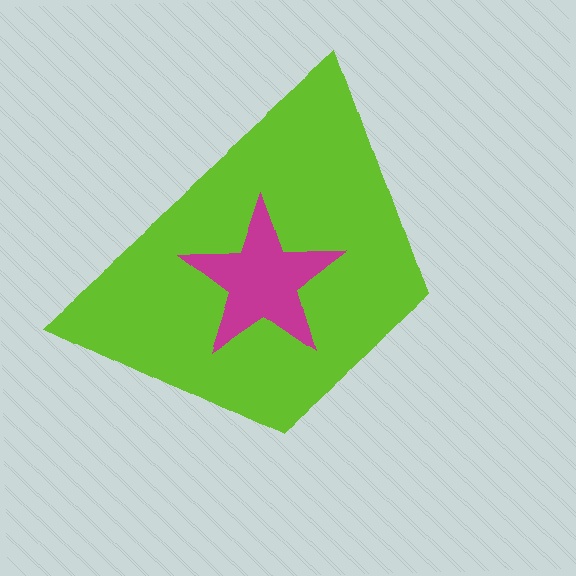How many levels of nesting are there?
2.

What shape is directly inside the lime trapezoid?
The magenta star.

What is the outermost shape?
The lime trapezoid.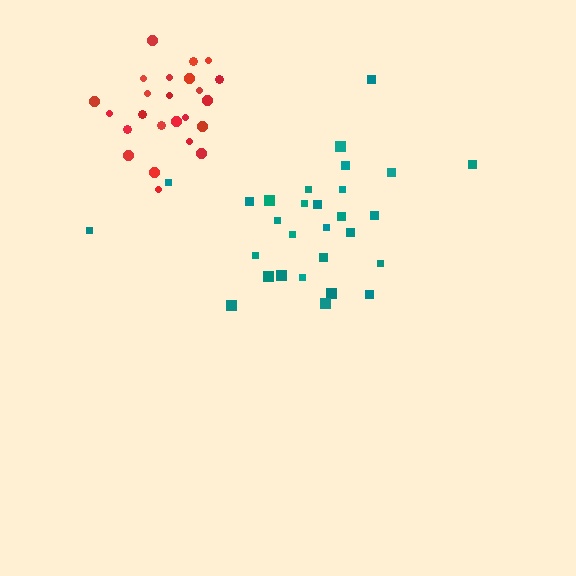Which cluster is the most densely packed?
Red.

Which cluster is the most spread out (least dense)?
Teal.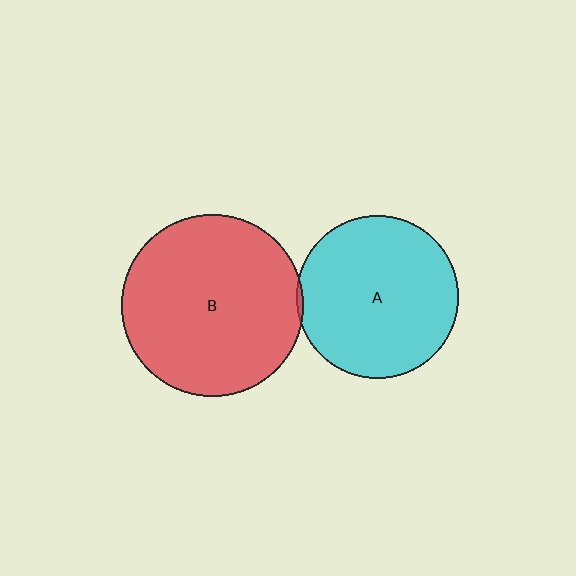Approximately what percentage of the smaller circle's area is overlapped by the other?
Approximately 5%.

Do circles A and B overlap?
Yes.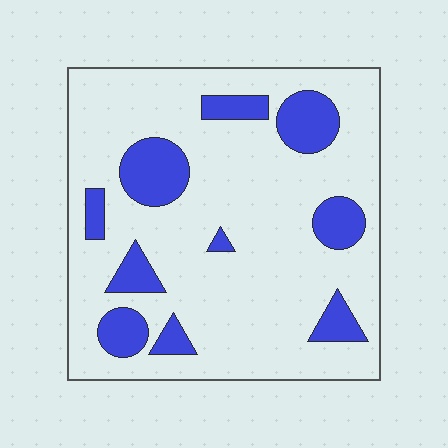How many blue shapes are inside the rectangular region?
10.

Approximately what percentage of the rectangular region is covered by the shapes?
Approximately 20%.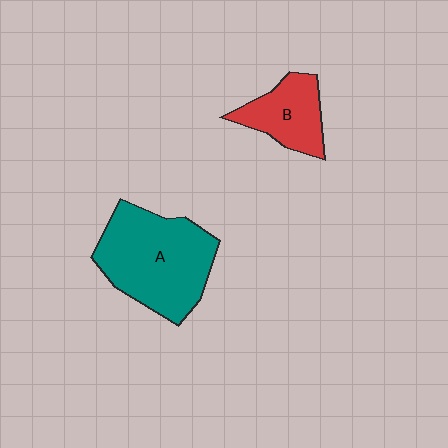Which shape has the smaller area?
Shape B (red).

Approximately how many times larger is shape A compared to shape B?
Approximately 2.0 times.